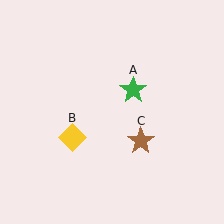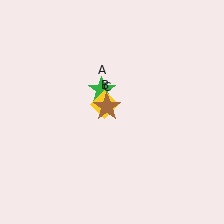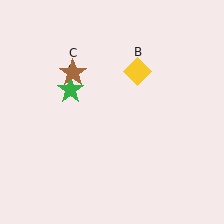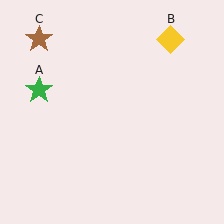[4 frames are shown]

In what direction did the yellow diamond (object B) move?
The yellow diamond (object B) moved up and to the right.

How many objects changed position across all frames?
3 objects changed position: green star (object A), yellow diamond (object B), brown star (object C).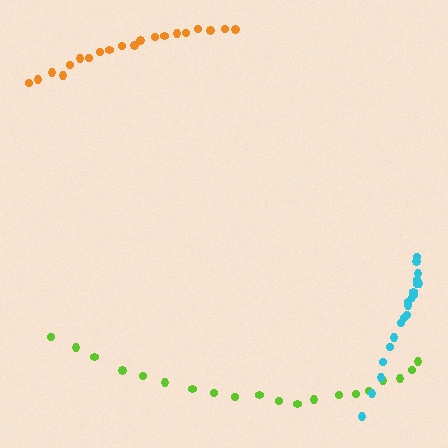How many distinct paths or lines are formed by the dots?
There are 3 distinct paths.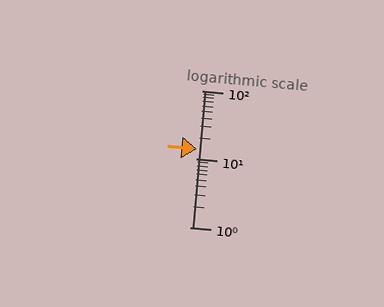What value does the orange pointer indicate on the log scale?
The pointer indicates approximately 14.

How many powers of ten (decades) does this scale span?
The scale spans 2 decades, from 1 to 100.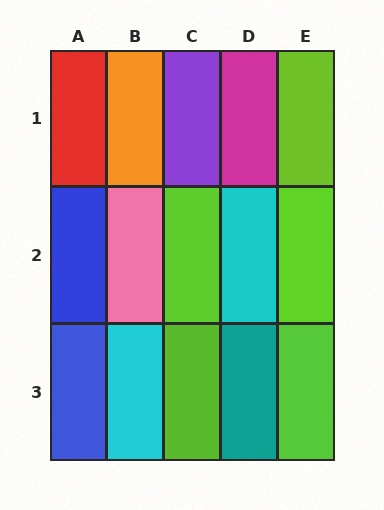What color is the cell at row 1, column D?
Magenta.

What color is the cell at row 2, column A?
Blue.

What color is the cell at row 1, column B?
Orange.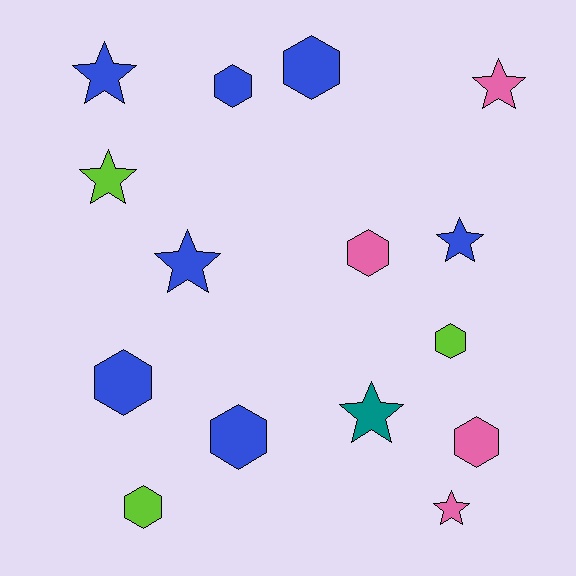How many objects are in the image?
There are 15 objects.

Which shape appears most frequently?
Hexagon, with 8 objects.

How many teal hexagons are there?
There are no teal hexagons.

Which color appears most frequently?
Blue, with 7 objects.